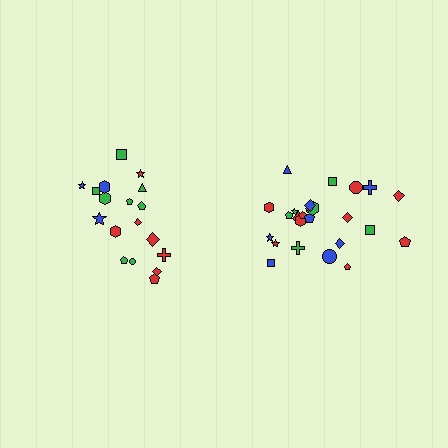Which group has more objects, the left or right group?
The right group.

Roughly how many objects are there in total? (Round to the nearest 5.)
Roughly 45 objects in total.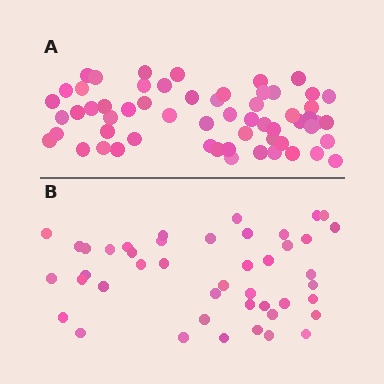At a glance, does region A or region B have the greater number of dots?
Region A (the top region) has more dots.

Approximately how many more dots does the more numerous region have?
Region A has approximately 15 more dots than region B.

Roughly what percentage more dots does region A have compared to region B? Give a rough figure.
About 35% more.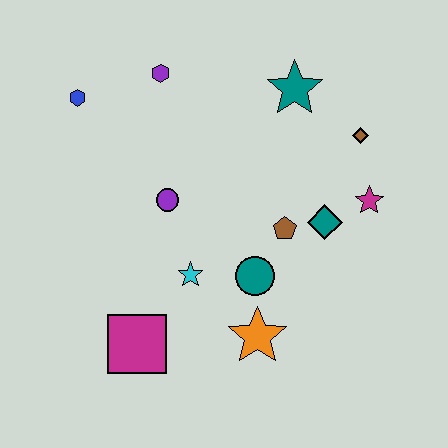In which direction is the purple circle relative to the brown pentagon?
The purple circle is to the left of the brown pentagon.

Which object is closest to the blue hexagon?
The purple hexagon is closest to the blue hexagon.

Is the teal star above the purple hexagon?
No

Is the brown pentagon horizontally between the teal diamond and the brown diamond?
No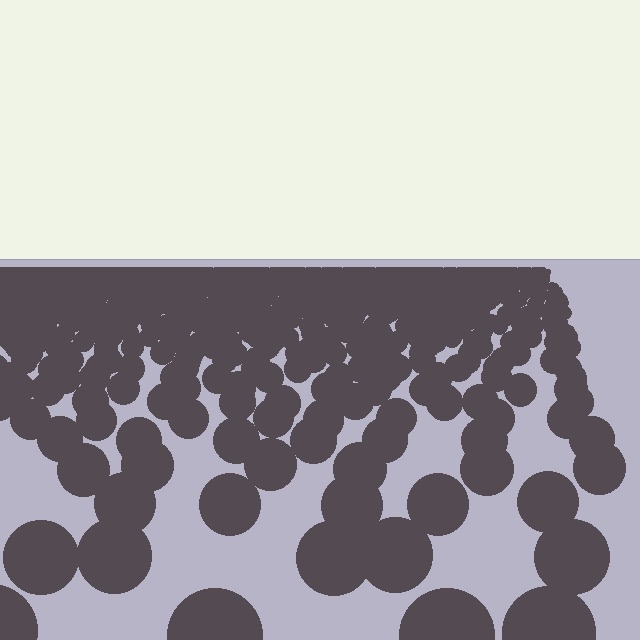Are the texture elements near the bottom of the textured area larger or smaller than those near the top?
Larger. Near the bottom, elements are closer to the viewer and appear at a bigger on-screen size.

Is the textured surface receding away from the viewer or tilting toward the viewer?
The surface is receding away from the viewer. Texture elements get smaller and denser toward the top.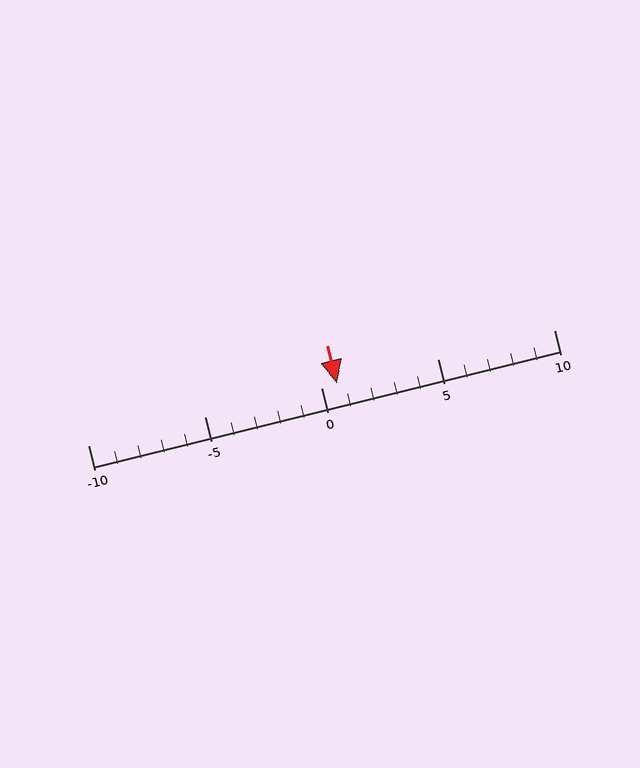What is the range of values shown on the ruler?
The ruler shows values from -10 to 10.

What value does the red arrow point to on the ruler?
The red arrow points to approximately 1.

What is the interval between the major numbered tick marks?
The major tick marks are spaced 5 units apart.